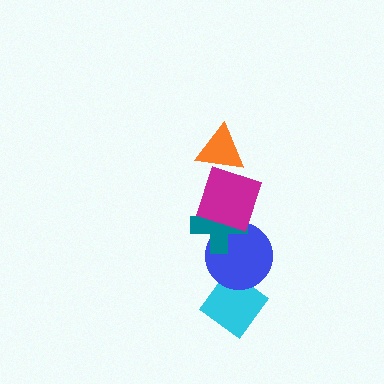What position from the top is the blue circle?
The blue circle is 4th from the top.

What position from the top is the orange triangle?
The orange triangle is 1st from the top.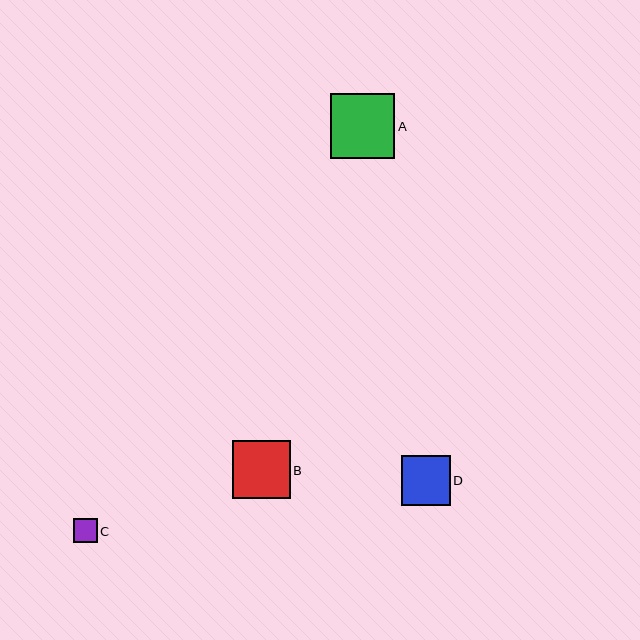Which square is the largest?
Square A is the largest with a size of approximately 64 pixels.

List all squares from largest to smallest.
From largest to smallest: A, B, D, C.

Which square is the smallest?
Square C is the smallest with a size of approximately 24 pixels.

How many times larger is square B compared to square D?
Square B is approximately 1.2 times the size of square D.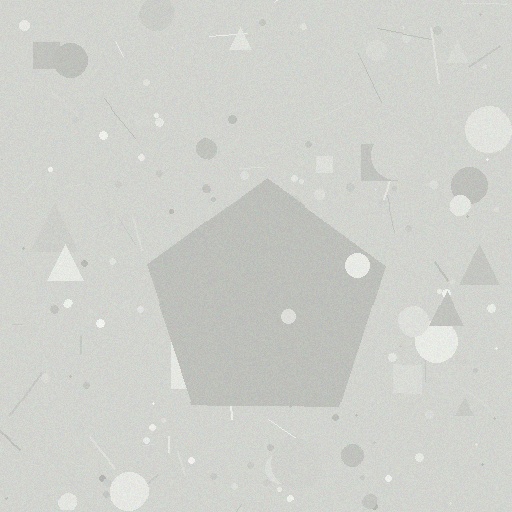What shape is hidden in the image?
A pentagon is hidden in the image.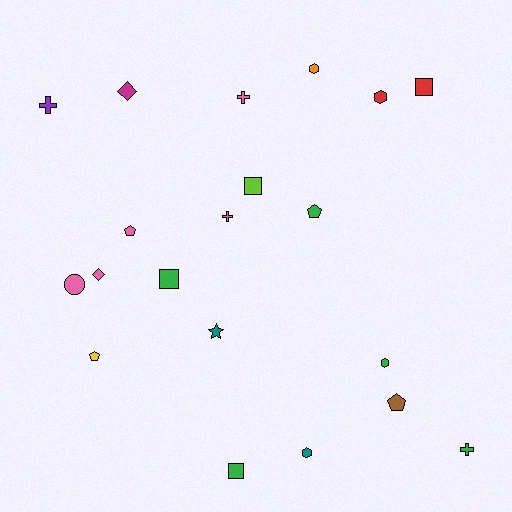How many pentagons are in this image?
There are 4 pentagons.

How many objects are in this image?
There are 20 objects.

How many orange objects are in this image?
There is 1 orange object.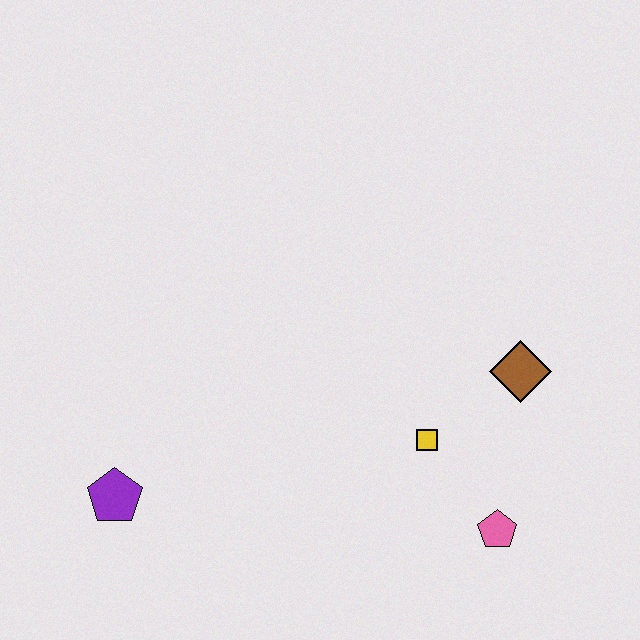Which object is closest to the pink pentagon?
The yellow square is closest to the pink pentagon.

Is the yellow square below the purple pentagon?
No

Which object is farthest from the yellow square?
The purple pentagon is farthest from the yellow square.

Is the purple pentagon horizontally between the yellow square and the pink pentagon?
No